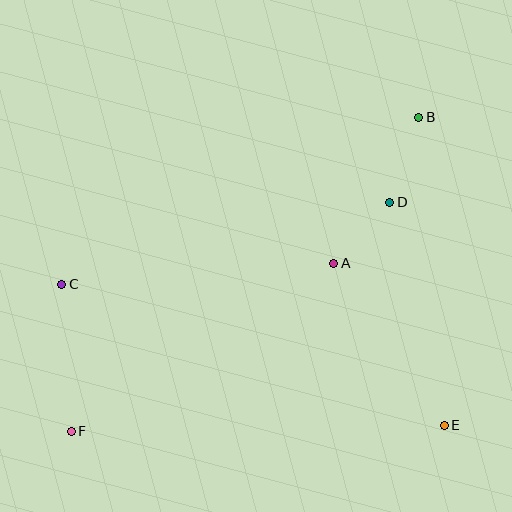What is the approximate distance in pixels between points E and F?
The distance between E and F is approximately 373 pixels.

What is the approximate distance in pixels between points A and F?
The distance between A and F is approximately 312 pixels.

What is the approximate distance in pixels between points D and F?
The distance between D and F is approximately 392 pixels.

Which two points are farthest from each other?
Points B and F are farthest from each other.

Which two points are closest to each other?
Points A and D are closest to each other.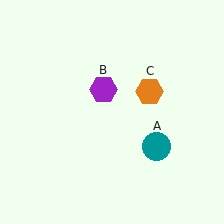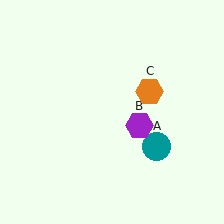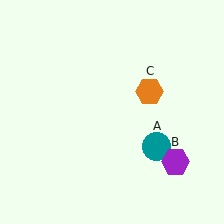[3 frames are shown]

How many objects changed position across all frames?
1 object changed position: purple hexagon (object B).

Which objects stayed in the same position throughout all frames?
Teal circle (object A) and orange hexagon (object C) remained stationary.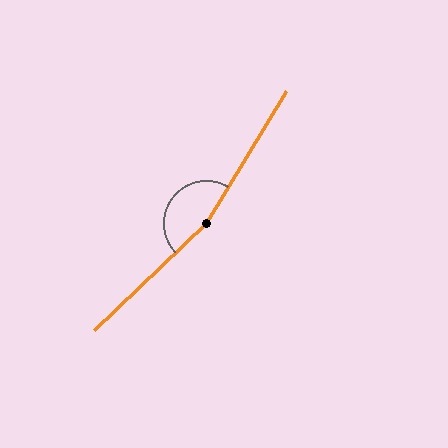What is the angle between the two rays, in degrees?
Approximately 165 degrees.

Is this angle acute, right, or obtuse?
It is obtuse.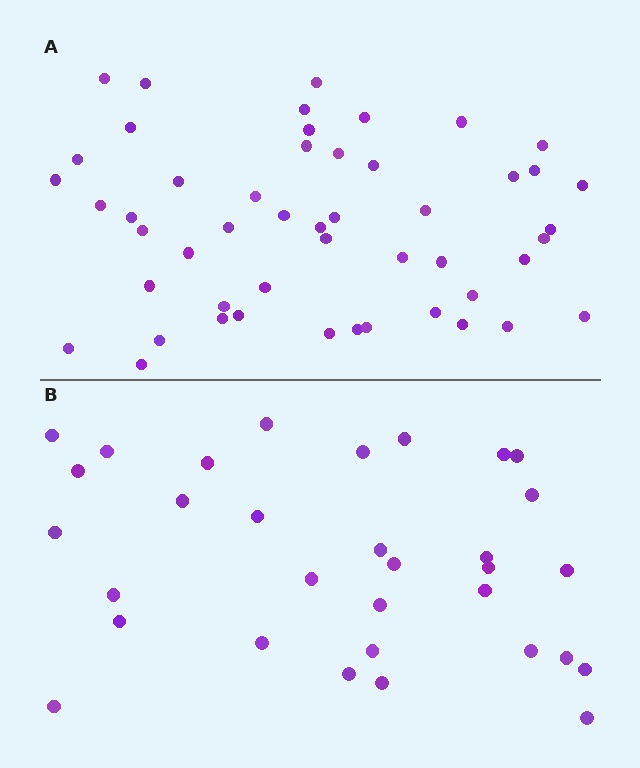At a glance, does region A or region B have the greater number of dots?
Region A (the top region) has more dots.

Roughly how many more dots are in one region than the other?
Region A has approximately 20 more dots than region B.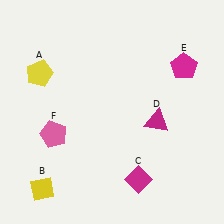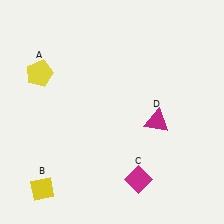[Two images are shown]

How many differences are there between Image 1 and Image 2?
There are 2 differences between the two images.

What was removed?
The magenta pentagon (E), the pink pentagon (F) were removed in Image 2.